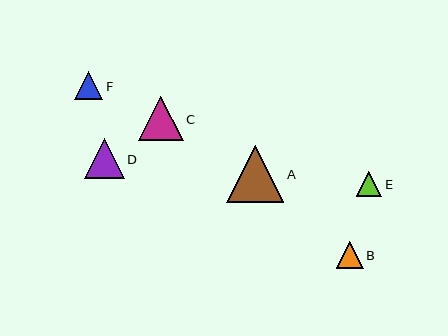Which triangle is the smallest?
Triangle E is the smallest with a size of approximately 26 pixels.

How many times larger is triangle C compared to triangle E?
Triangle C is approximately 1.7 times the size of triangle E.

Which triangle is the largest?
Triangle A is the largest with a size of approximately 57 pixels.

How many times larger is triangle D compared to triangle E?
Triangle D is approximately 1.6 times the size of triangle E.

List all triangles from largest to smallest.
From largest to smallest: A, C, D, F, B, E.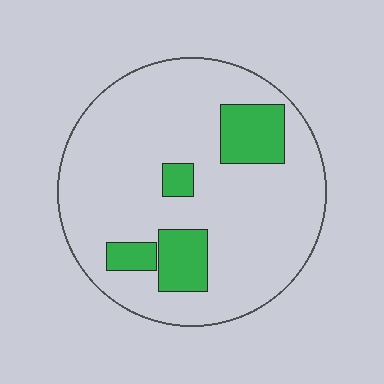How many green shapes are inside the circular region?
4.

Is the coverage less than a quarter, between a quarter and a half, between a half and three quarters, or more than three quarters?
Less than a quarter.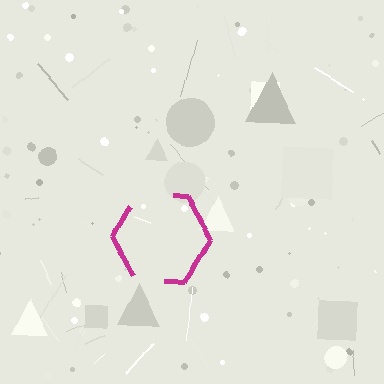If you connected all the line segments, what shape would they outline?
They would outline a hexagon.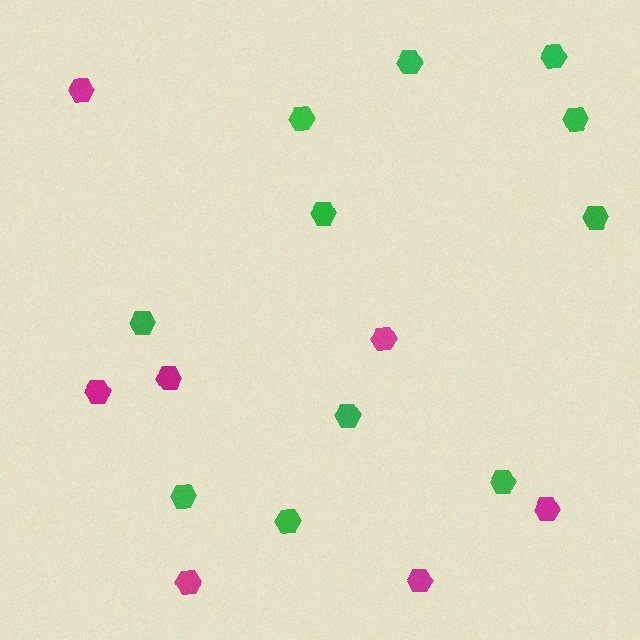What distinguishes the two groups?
There are 2 groups: one group of magenta hexagons (7) and one group of green hexagons (11).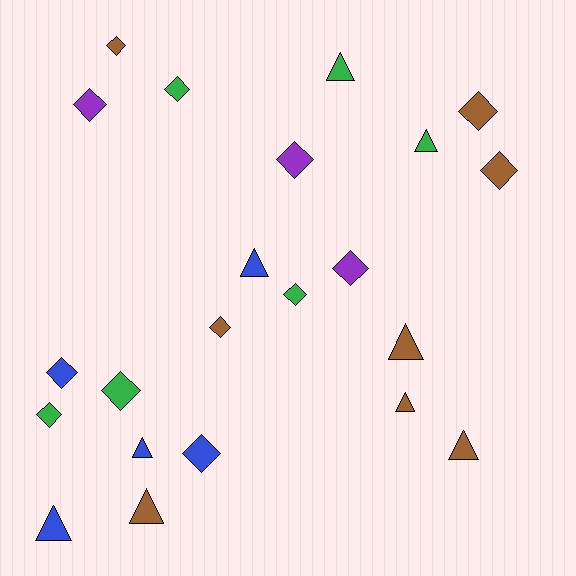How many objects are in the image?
There are 22 objects.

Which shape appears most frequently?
Diamond, with 13 objects.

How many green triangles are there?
There are 2 green triangles.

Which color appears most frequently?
Brown, with 8 objects.